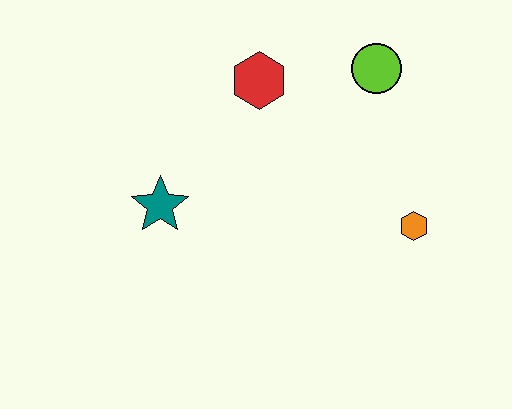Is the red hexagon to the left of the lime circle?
Yes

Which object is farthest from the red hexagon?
The orange hexagon is farthest from the red hexagon.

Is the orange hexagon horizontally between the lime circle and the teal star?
No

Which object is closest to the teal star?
The red hexagon is closest to the teal star.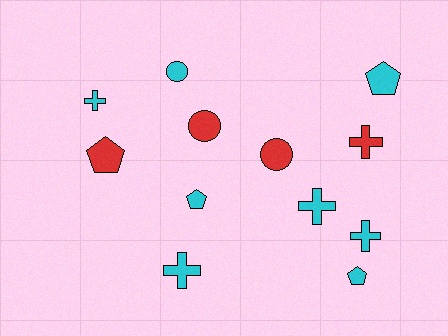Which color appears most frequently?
Cyan, with 8 objects.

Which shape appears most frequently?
Cross, with 5 objects.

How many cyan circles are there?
There is 1 cyan circle.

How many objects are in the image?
There are 12 objects.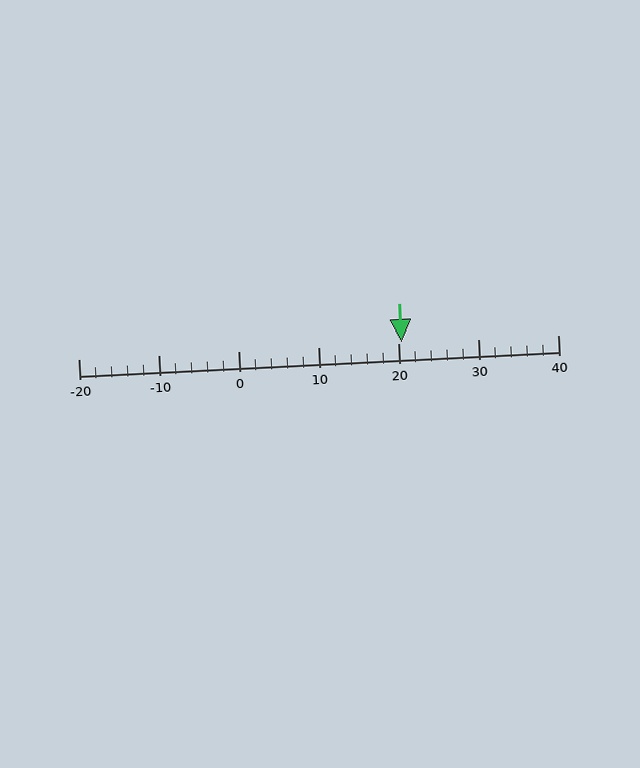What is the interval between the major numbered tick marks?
The major tick marks are spaced 10 units apart.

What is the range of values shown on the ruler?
The ruler shows values from -20 to 40.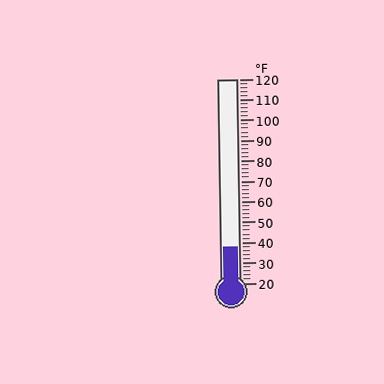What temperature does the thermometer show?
The thermometer shows approximately 38°F.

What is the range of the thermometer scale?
The thermometer scale ranges from 20°F to 120°F.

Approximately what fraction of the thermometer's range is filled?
The thermometer is filled to approximately 20% of its range.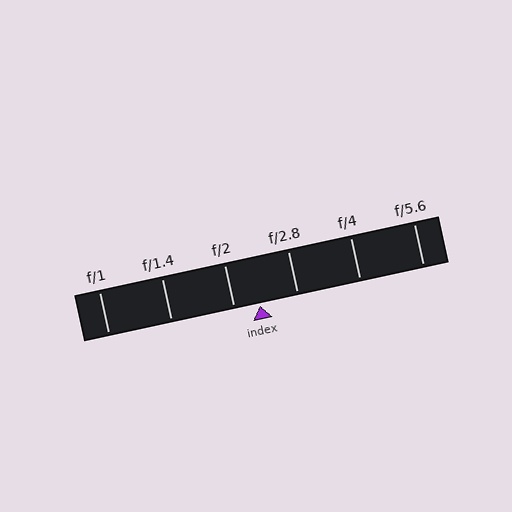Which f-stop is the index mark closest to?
The index mark is closest to f/2.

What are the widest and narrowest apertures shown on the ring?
The widest aperture shown is f/1 and the narrowest is f/5.6.